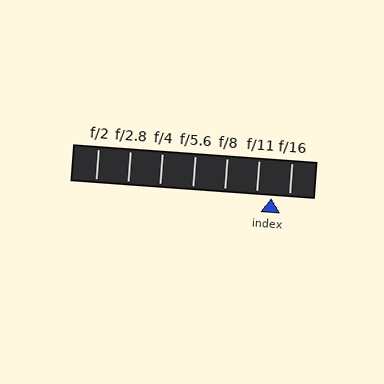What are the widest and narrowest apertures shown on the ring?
The widest aperture shown is f/2 and the narrowest is f/16.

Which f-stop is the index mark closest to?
The index mark is closest to f/11.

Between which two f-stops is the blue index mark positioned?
The index mark is between f/11 and f/16.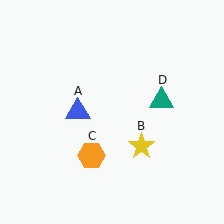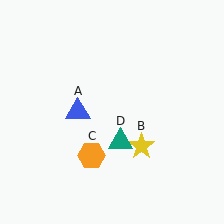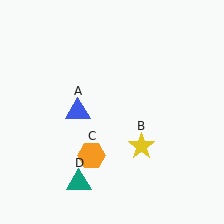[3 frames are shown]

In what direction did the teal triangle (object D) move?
The teal triangle (object D) moved down and to the left.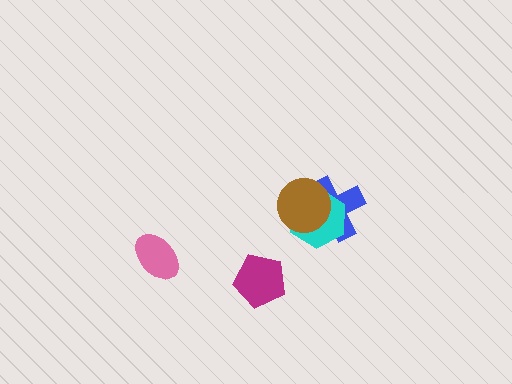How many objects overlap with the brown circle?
2 objects overlap with the brown circle.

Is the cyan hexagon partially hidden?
Yes, it is partially covered by another shape.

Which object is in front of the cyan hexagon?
The brown circle is in front of the cyan hexagon.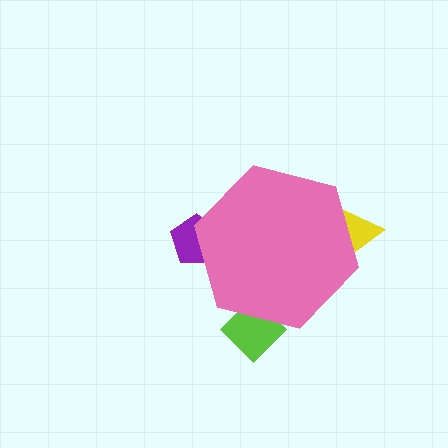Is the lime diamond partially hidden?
Yes, the lime diamond is partially hidden behind the pink hexagon.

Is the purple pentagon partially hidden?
Yes, the purple pentagon is partially hidden behind the pink hexagon.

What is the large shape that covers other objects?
A pink hexagon.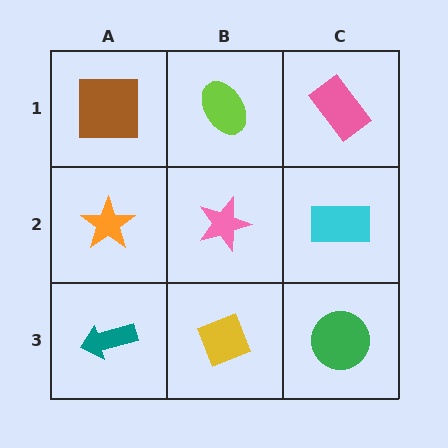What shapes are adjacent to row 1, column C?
A cyan rectangle (row 2, column C), a lime ellipse (row 1, column B).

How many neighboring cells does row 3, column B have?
3.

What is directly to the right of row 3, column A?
A yellow diamond.